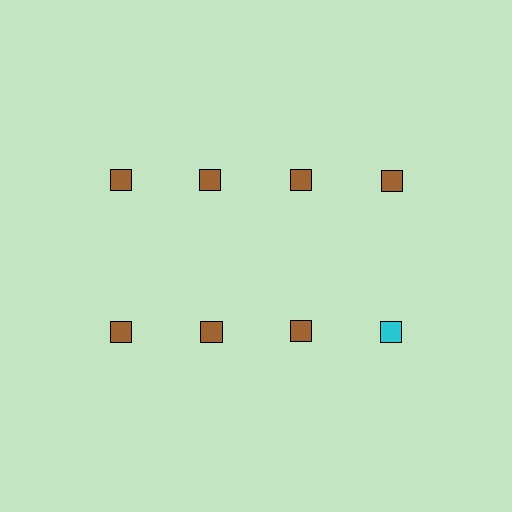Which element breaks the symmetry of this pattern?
The cyan square in the second row, second from right column breaks the symmetry. All other shapes are brown squares.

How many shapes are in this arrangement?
There are 8 shapes arranged in a grid pattern.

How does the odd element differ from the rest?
It has a different color: cyan instead of brown.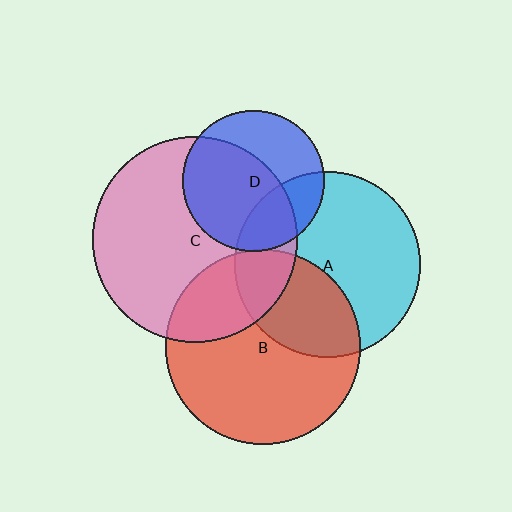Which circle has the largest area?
Circle C (pink).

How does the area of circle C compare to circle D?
Approximately 2.1 times.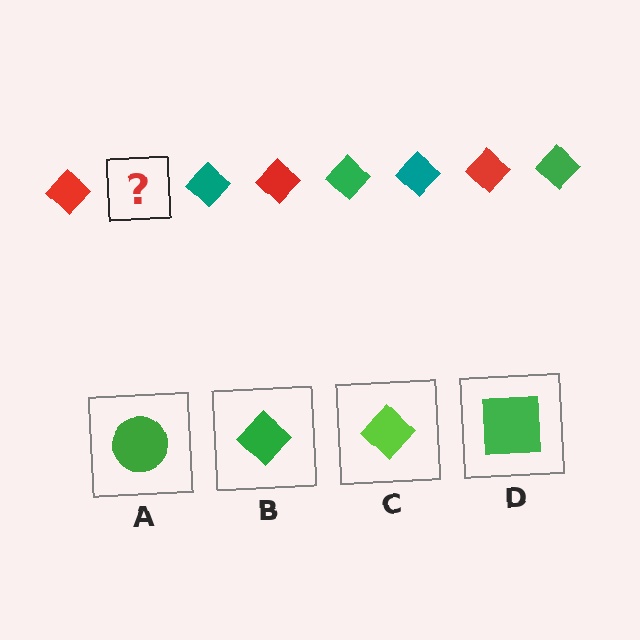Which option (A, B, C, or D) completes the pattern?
B.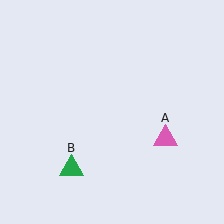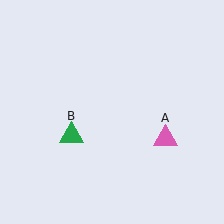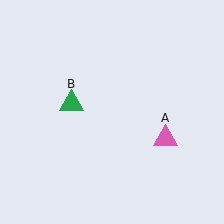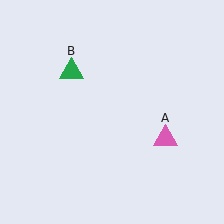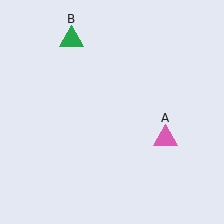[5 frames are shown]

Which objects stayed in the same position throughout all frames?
Pink triangle (object A) remained stationary.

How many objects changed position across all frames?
1 object changed position: green triangle (object B).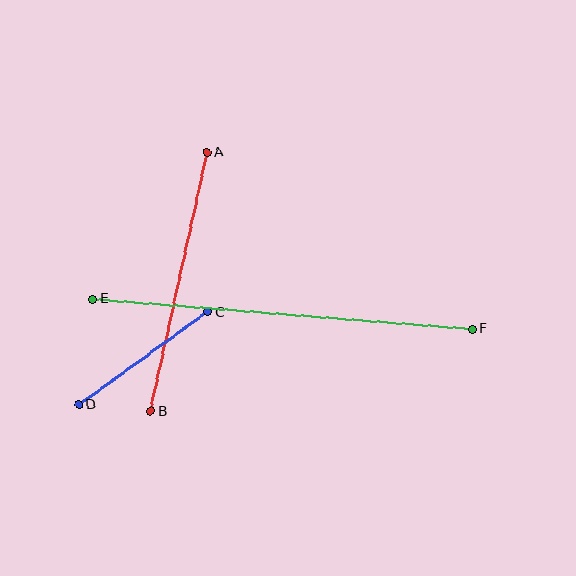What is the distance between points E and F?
The distance is approximately 380 pixels.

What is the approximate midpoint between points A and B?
The midpoint is at approximately (179, 282) pixels.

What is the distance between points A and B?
The distance is approximately 265 pixels.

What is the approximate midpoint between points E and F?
The midpoint is at approximately (283, 314) pixels.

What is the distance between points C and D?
The distance is approximately 159 pixels.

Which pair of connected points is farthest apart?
Points E and F are farthest apart.